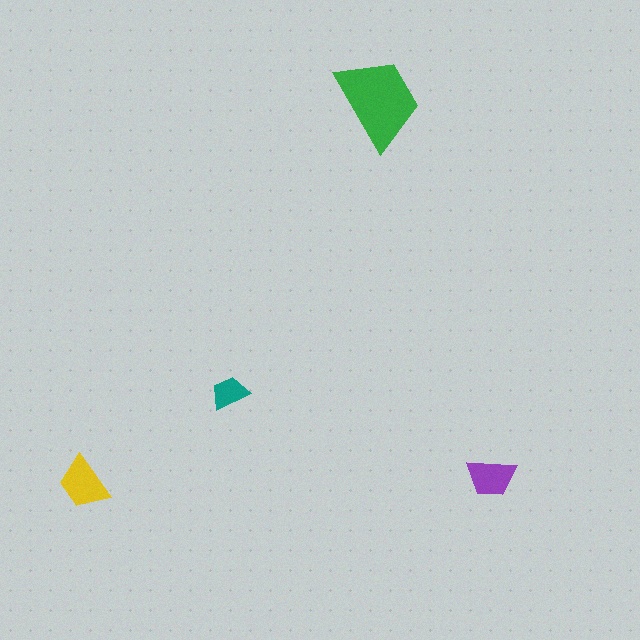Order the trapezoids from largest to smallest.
the green one, the yellow one, the purple one, the teal one.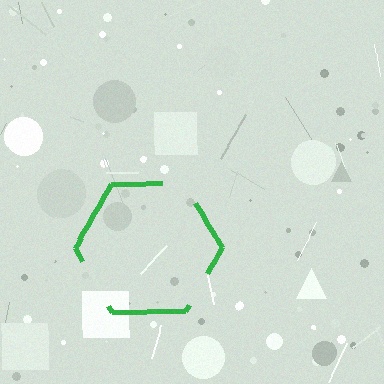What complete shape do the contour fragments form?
The contour fragments form a hexagon.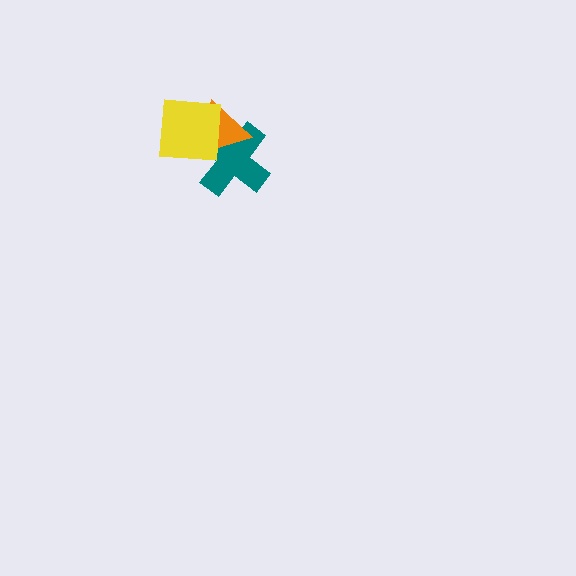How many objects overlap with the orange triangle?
2 objects overlap with the orange triangle.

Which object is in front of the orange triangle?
The yellow square is in front of the orange triangle.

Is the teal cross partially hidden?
Yes, it is partially covered by another shape.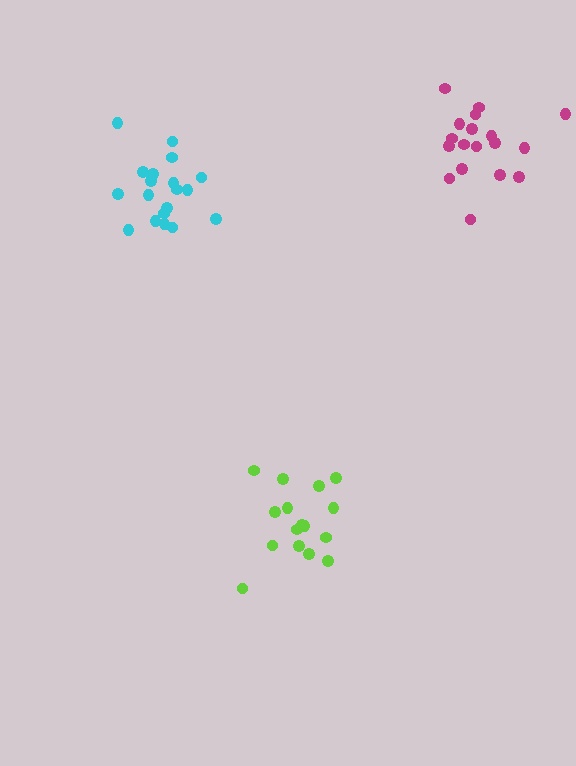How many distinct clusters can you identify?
There are 3 distinct clusters.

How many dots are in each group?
Group 1: 19 dots, Group 2: 16 dots, Group 3: 18 dots (53 total).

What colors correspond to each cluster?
The clusters are colored: cyan, lime, magenta.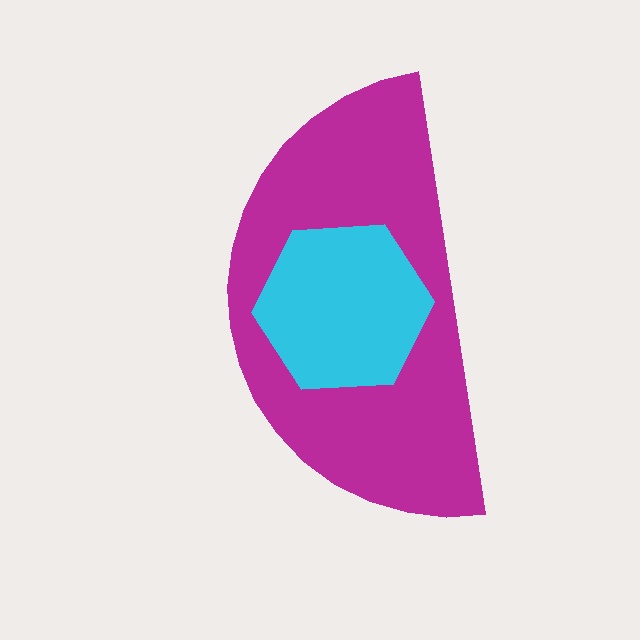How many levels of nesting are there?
2.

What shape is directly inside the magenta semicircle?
The cyan hexagon.